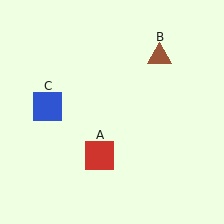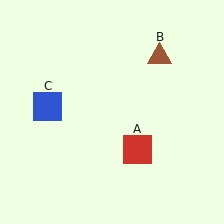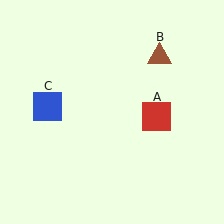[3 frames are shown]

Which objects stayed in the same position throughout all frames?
Brown triangle (object B) and blue square (object C) remained stationary.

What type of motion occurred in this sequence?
The red square (object A) rotated counterclockwise around the center of the scene.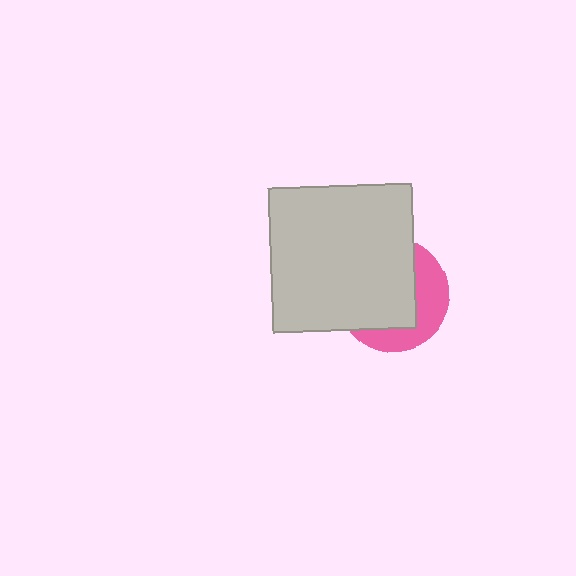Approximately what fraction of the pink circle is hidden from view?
Roughly 63% of the pink circle is hidden behind the light gray square.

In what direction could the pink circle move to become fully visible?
The pink circle could move toward the lower-right. That would shift it out from behind the light gray square entirely.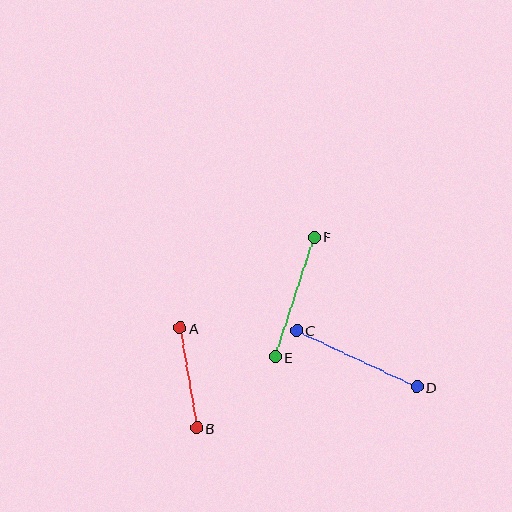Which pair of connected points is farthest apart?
Points C and D are farthest apart.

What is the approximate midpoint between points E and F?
The midpoint is at approximately (295, 297) pixels.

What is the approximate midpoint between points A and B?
The midpoint is at approximately (188, 378) pixels.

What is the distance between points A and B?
The distance is approximately 101 pixels.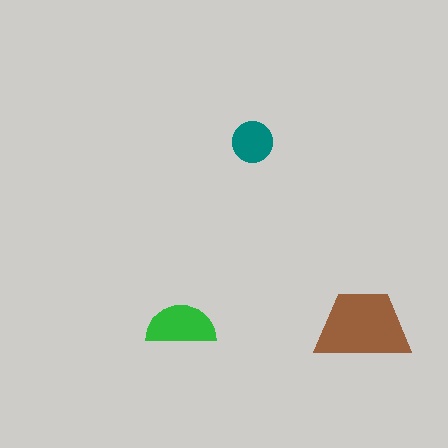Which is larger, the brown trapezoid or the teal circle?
The brown trapezoid.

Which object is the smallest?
The teal circle.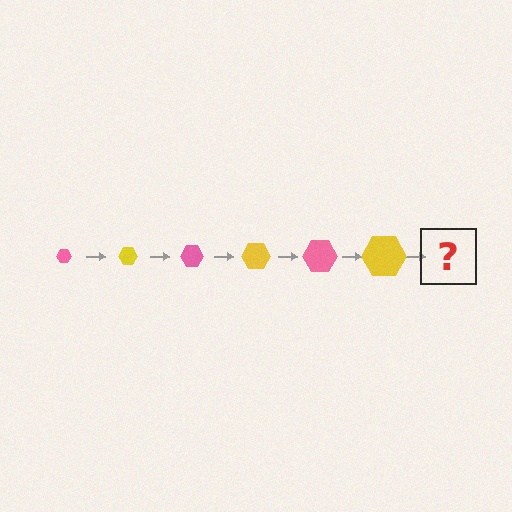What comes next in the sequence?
The next element should be a pink hexagon, larger than the previous one.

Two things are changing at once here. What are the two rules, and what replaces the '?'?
The two rules are that the hexagon grows larger each step and the color cycles through pink and yellow. The '?' should be a pink hexagon, larger than the previous one.